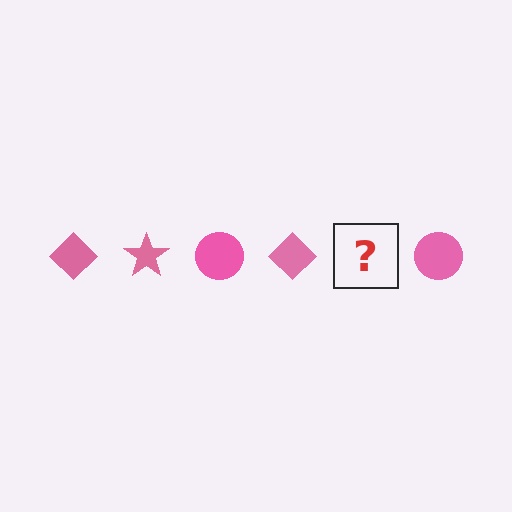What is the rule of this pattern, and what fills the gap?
The rule is that the pattern cycles through diamond, star, circle shapes in pink. The gap should be filled with a pink star.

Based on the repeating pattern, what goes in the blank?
The blank should be a pink star.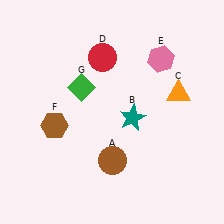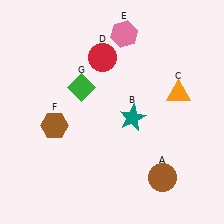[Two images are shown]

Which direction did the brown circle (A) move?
The brown circle (A) moved right.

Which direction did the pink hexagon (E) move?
The pink hexagon (E) moved left.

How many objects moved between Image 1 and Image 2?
2 objects moved between the two images.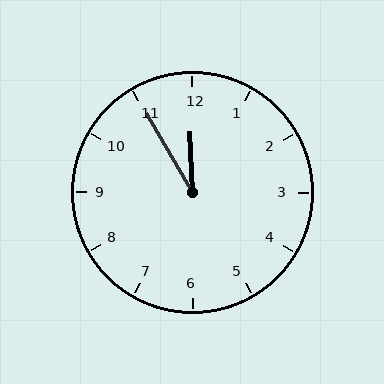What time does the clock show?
11:55.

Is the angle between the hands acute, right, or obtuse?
It is acute.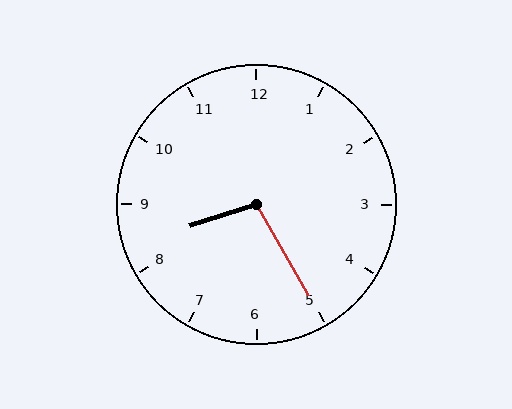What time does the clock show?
8:25.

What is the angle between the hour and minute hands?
Approximately 102 degrees.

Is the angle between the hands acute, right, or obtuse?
It is obtuse.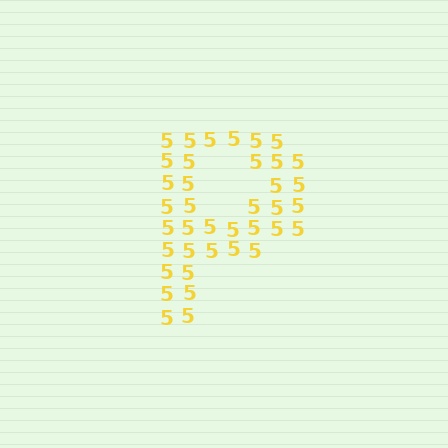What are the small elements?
The small elements are digit 5's.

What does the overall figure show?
The overall figure shows the letter P.